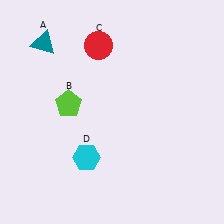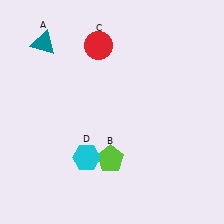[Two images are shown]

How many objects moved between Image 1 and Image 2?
1 object moved between the two images.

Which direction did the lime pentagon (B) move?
The lime pentagon (B) moved down.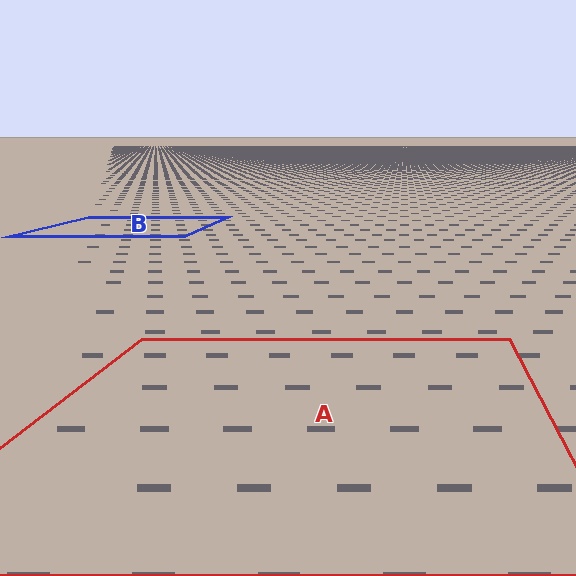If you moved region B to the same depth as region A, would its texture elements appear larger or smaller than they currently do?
They would appear larger. At a closer depth, the same texture elements are projected at a bigger on-screen size.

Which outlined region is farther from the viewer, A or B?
Region B is farther from the viewer — the texture elements inside it appear smaller and more densely packed.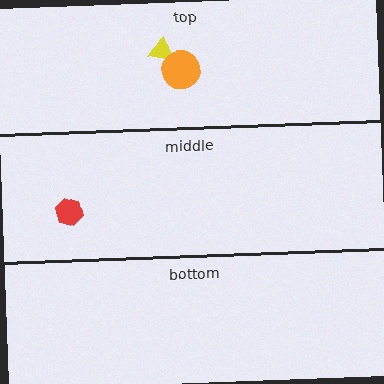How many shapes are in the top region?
2.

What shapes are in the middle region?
The red hexagon.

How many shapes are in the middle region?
1.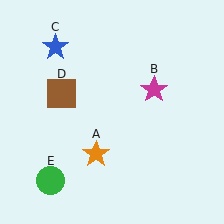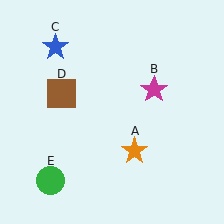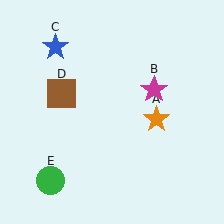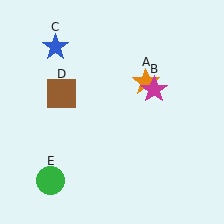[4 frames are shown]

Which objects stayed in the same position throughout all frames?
Magenta star (object B) and blue star (object C) and brown square (object D) and green circle (object E) remained stationary.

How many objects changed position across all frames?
1 object changed position: orange star (object A).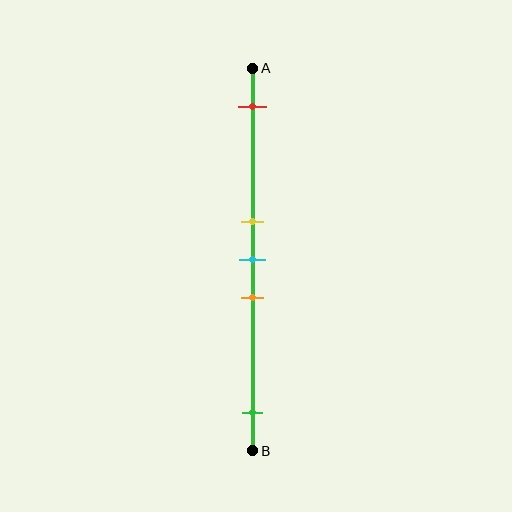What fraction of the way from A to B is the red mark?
The red mark is approximately 10% (0.1) of the way from A to B.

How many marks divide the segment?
There are 5 marks dividing the segment.